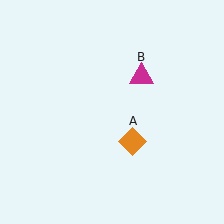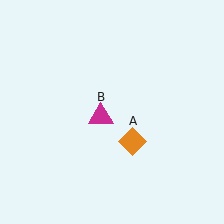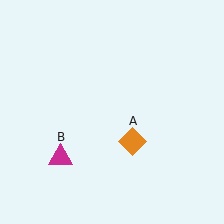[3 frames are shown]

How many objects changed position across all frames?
1 object changed position: magenta triangle (object B).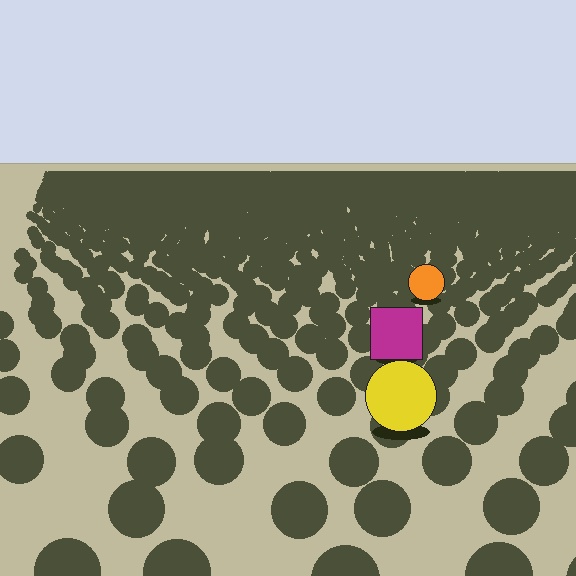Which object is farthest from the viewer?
The orange circle is farthest from the viewer. It appears smaller and the ground texture around it is denser.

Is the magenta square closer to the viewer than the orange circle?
Yes. The magenta square is closer — you can tell from the texture gradient: the ground texture is coarser near it.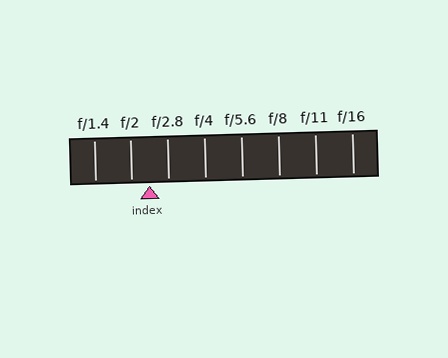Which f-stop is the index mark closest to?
The index mark is closest to f/2.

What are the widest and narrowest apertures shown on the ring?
The widest aperture shown is f/1.4 and the narrowest is f/16.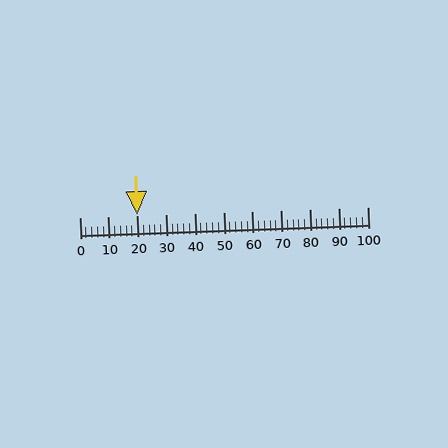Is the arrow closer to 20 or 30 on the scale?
The arrow is closer to 20.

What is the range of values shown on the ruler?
The ruler shows values from 0 to 100.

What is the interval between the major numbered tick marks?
The major tick marks are spaced 10 units apart.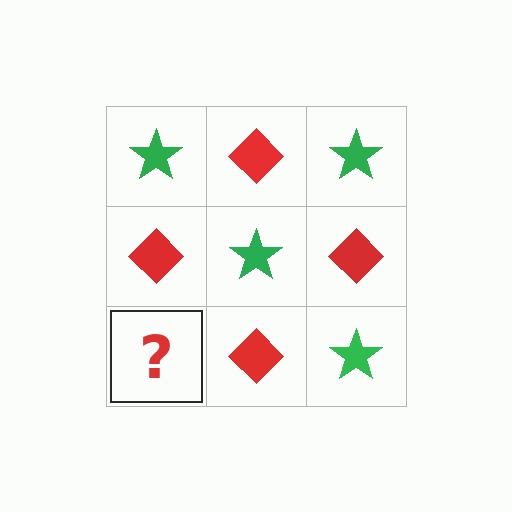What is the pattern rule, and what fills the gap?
The rule is that it alternates green star and red diamond in a checkerboard pattern. The gap should be filled with a green star.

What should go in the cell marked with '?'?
The missing cell should contain a green star.